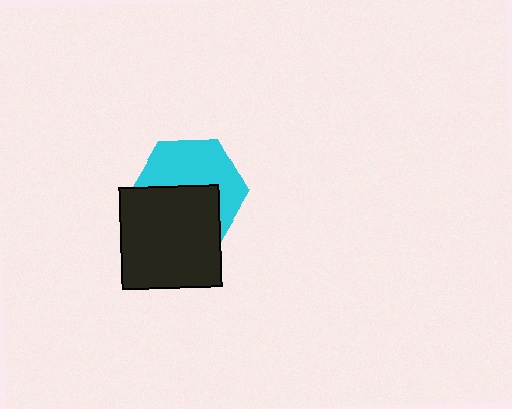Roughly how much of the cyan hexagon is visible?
About half of it is visible (roughly 53%).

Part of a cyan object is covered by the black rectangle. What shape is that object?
It is a hexagon.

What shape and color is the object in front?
The object in front is a black rectangle.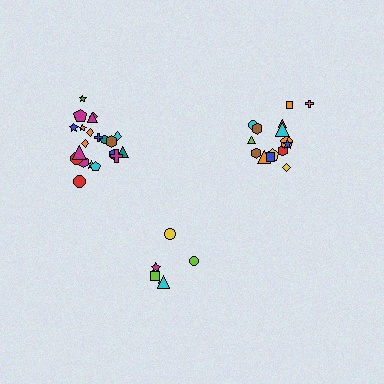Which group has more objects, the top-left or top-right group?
The top-left group.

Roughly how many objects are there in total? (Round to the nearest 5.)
Roughly 45 objects in total.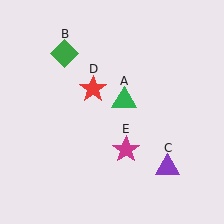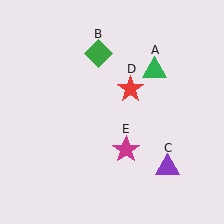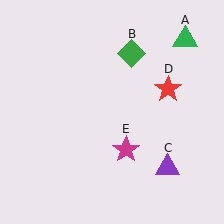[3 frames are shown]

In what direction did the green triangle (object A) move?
The green triangle (object A) moved up and to the right.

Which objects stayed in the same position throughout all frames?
Purple triangle (object C) and magenta star (object E) remained stationary.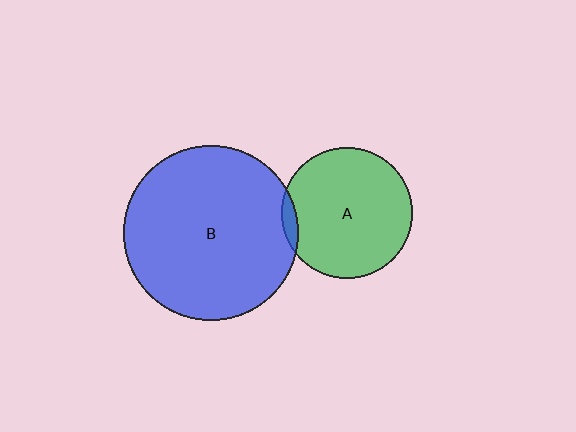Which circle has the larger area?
Circle B (blue).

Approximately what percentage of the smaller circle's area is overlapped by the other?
Approximately 5%.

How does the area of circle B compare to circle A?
Approximately 1.8 times.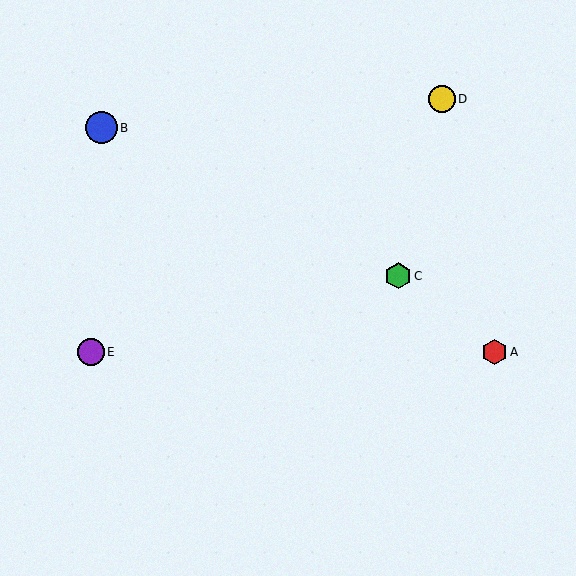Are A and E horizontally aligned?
Yes, both are at y≈352.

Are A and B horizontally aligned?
No, A is at y≈352 and B is at y≈128.